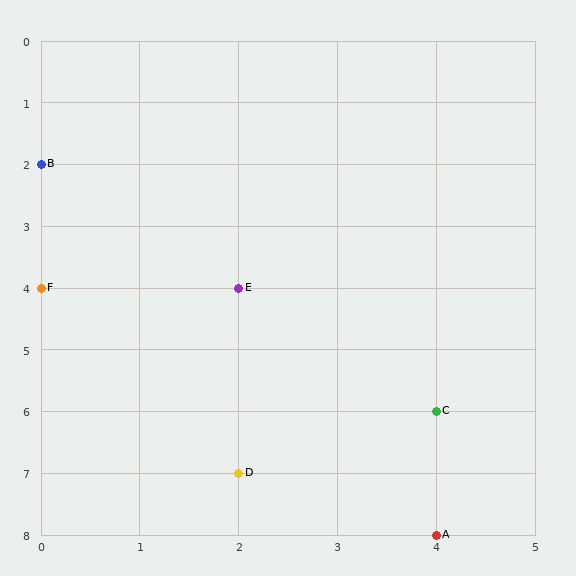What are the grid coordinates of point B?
Point B is at grid coordinates (0, 2).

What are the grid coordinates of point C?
Point C is at grid coordinates (4, 6).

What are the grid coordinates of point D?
Point D is at grid coordinates (2, 7).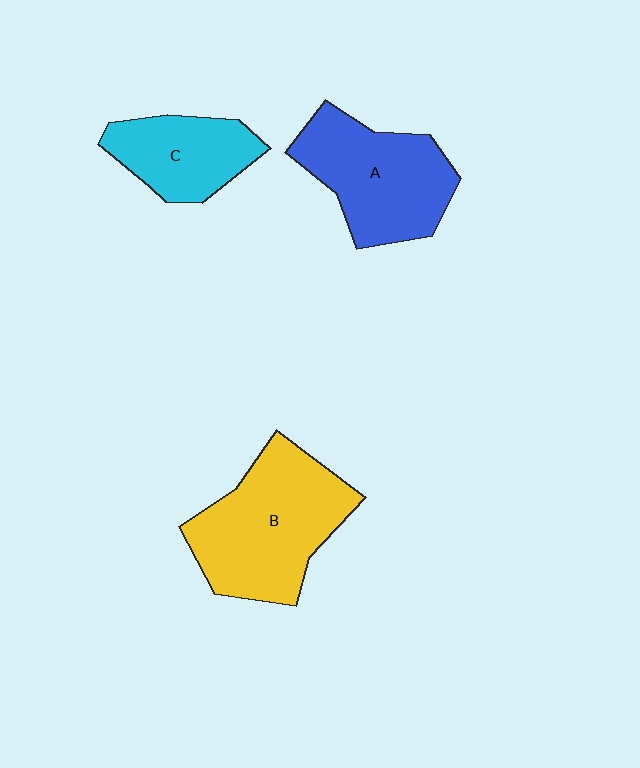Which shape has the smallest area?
Shape C (cyan).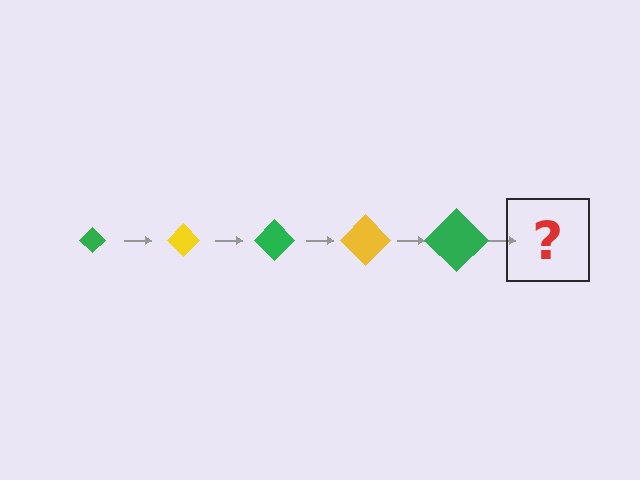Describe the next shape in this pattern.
It should be a yellow diamond, larger than the previous one.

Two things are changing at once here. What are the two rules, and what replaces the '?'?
The two rules are that the diamond grows larger each step and the color cycles through green and yellow. The '?' should be a yellow diamond, larger than the previous one.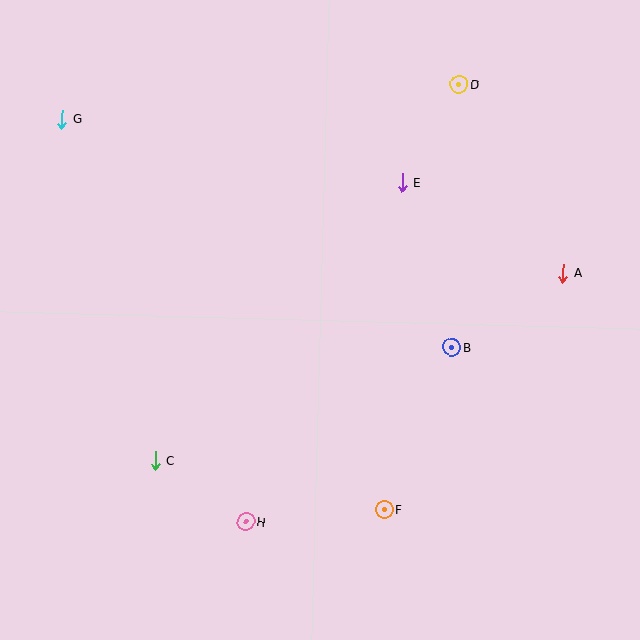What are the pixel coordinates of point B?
Point B is at (452, 347).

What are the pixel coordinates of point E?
Point E is at (402, 182).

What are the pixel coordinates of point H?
Point H is at (246, 522).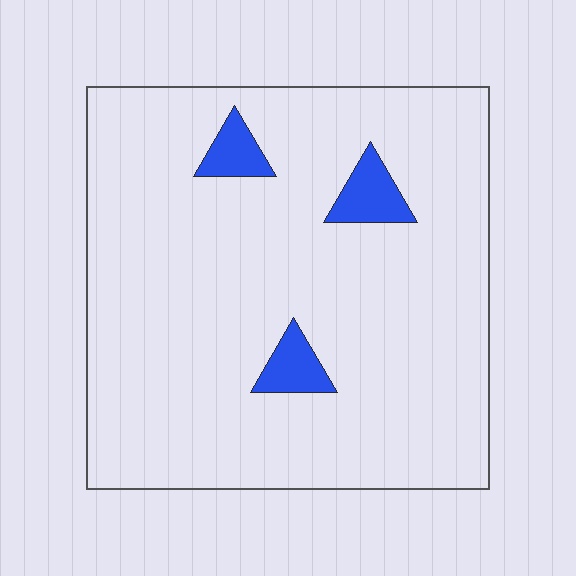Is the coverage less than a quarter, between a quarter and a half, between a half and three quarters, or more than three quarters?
Less than a quarter.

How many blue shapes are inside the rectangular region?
3.